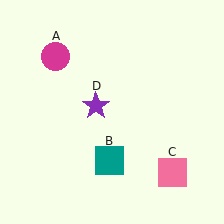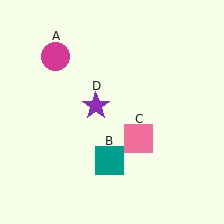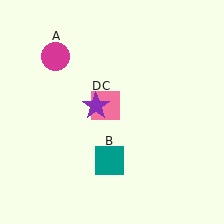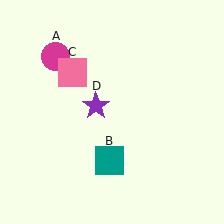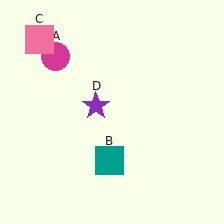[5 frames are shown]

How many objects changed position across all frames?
1 object changed position: pink square (object C).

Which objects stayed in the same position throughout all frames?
Magenta circle (object A) and teal square (object B) and purple star (object D) remained stationary.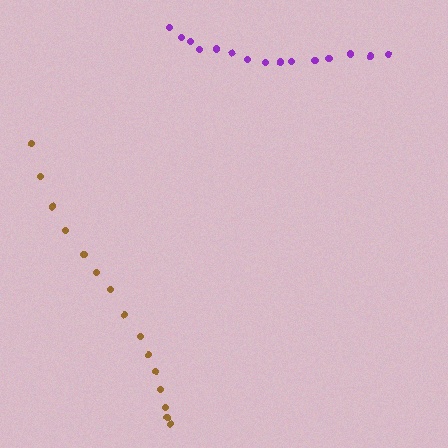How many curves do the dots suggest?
There are 2 distinct paths.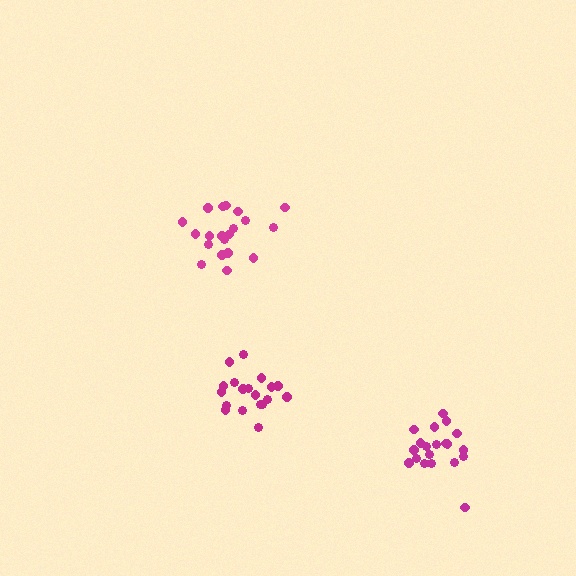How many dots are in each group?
Group 1: 20 dots, Group 2: 19 dots, Group 3: 20 dots (59 total).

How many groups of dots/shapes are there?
There are 3 groups.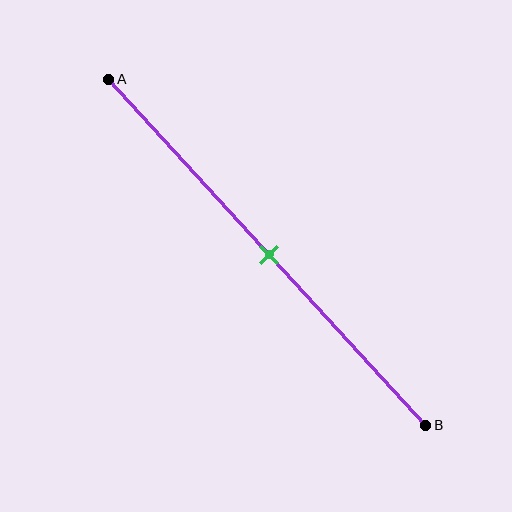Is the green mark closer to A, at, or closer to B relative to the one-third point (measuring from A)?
The green mark is closer to point B than the one-third point of segment AB.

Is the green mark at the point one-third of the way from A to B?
No, the mark is at about 50% from A, not at the 33% one-third point.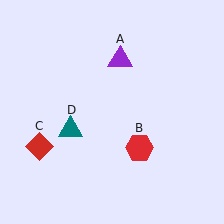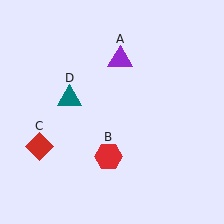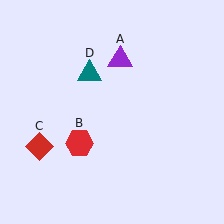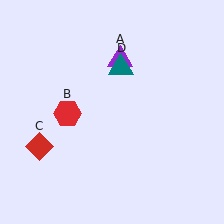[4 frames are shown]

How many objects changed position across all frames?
2 objects changed position: red hexagon (object B), teal triangle (object D).